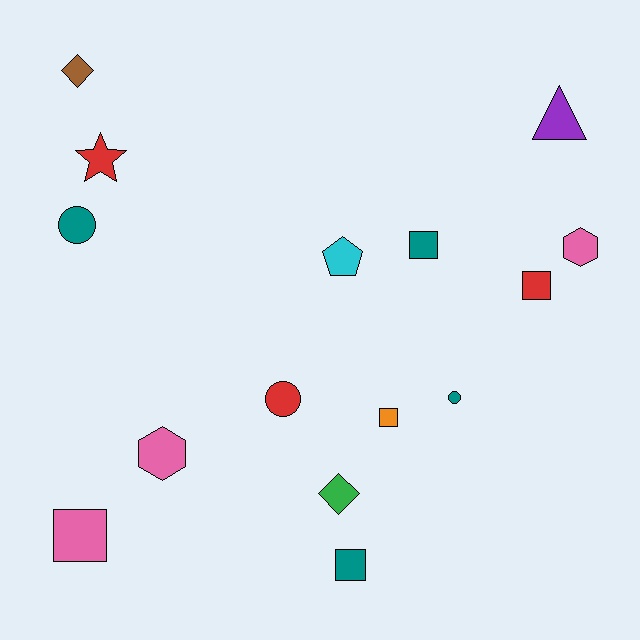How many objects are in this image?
There are 15 objects.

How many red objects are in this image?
There are 3 red objects.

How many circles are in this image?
There are 3 circles.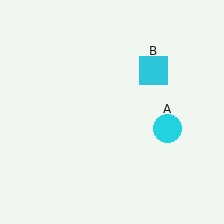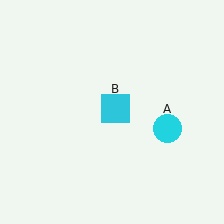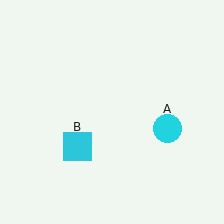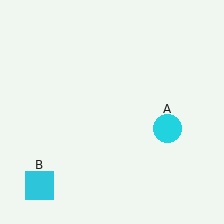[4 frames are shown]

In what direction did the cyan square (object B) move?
The cyan square (object B) moved down and to the left.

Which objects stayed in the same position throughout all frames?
Cyan circle (object A) remained stationary.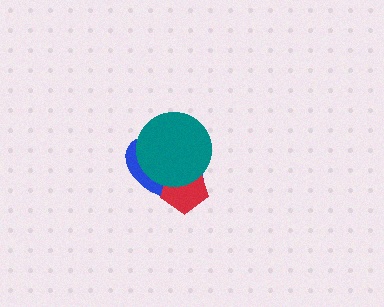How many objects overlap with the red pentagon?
2 objects overlap with the red pentagon.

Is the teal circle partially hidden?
No, no other shape covers it.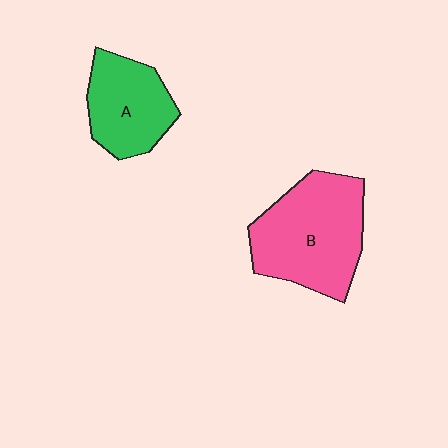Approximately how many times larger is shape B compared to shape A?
Approximately 1.5 times.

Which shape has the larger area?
Shape B (pink).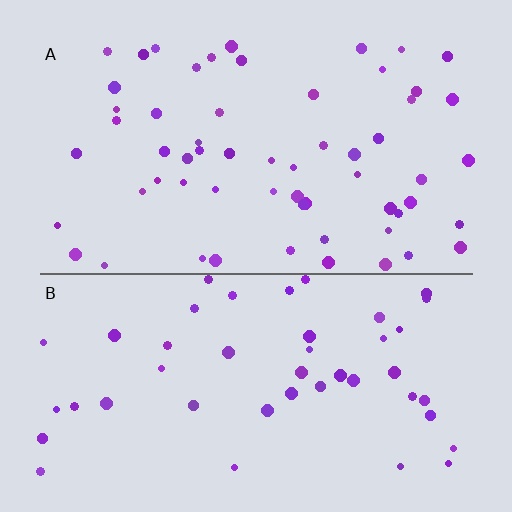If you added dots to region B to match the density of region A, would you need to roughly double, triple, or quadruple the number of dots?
Approximately double.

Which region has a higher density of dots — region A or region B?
A (the top).